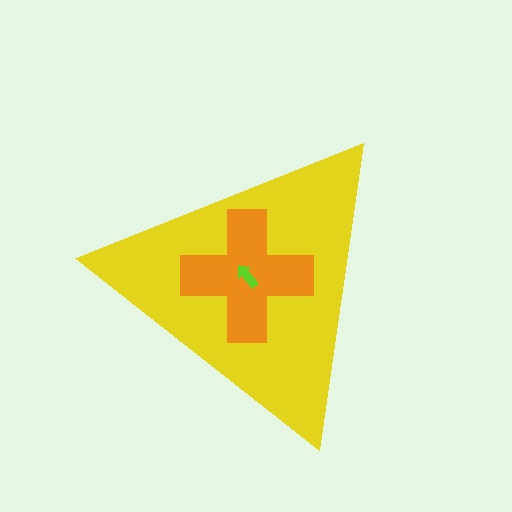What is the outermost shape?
The yellow triangle.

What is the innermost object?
The lime arrow.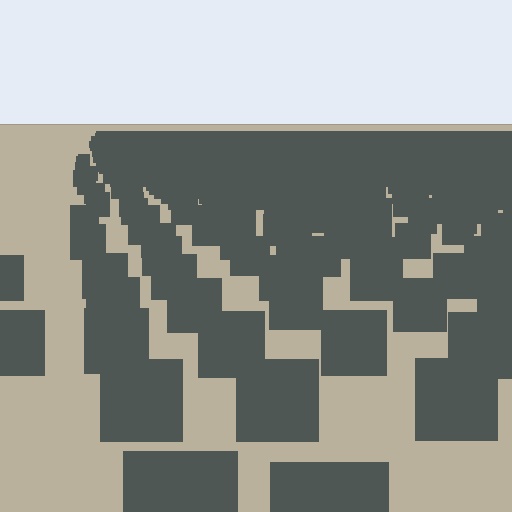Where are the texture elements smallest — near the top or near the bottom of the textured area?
Near the top.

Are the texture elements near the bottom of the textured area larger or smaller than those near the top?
Larger. Near the bottom, elements are closer to the viewer and appear at a bigger on-screen size.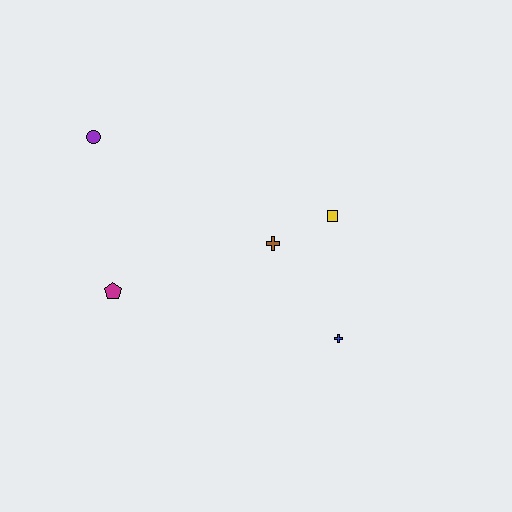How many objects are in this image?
There are 5 objects.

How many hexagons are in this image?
There are no hexagons.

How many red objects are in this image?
There are no red objects.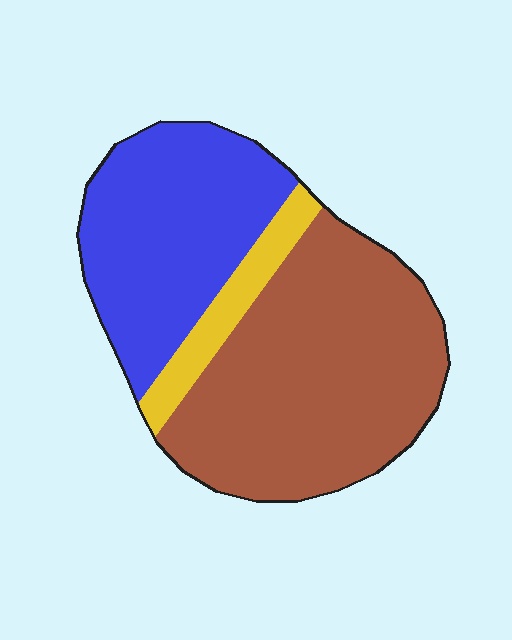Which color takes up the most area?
Brown, at roughly 55%.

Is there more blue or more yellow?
Blue.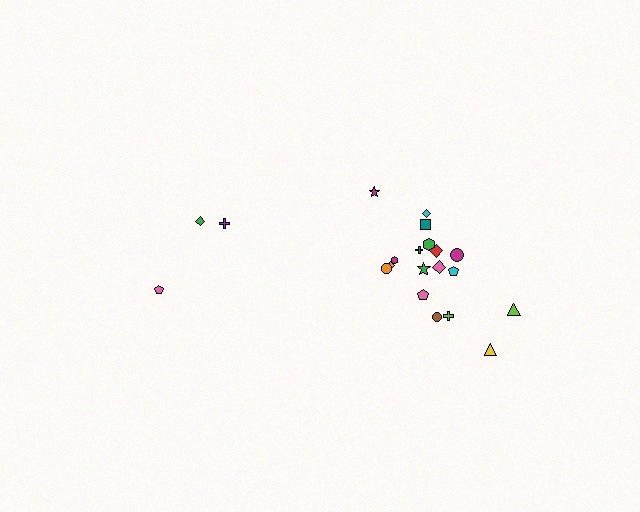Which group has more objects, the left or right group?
The right group.